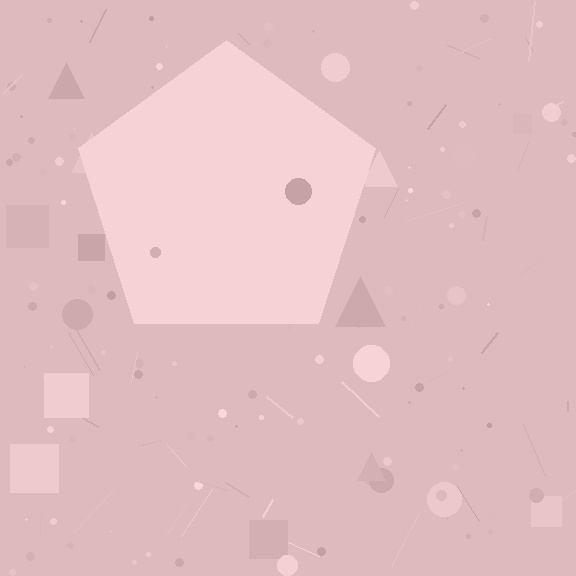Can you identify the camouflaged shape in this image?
The camouflaged shape is a pentagon.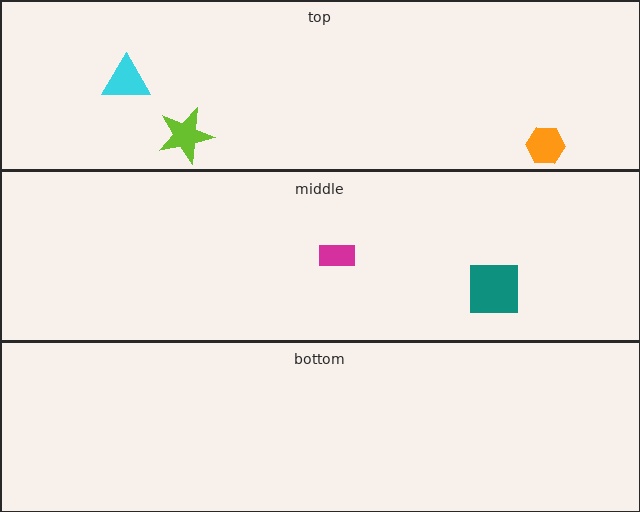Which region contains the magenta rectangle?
The middle region.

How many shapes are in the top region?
3.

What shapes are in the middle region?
The magenta rectangle, the teal square.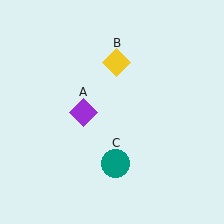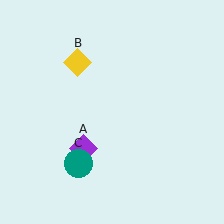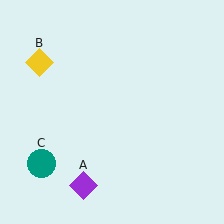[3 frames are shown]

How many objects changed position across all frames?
3 objects changed position: purple diamond (object A), yellow diamond (object B), teal circle (object C).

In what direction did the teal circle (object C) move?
The teal circle (object C) moved left.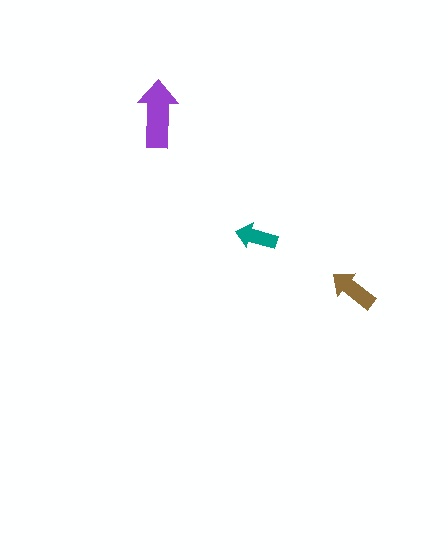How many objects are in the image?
There are 3 objects in the image.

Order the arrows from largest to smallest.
the purple one, the brown one, the teal one.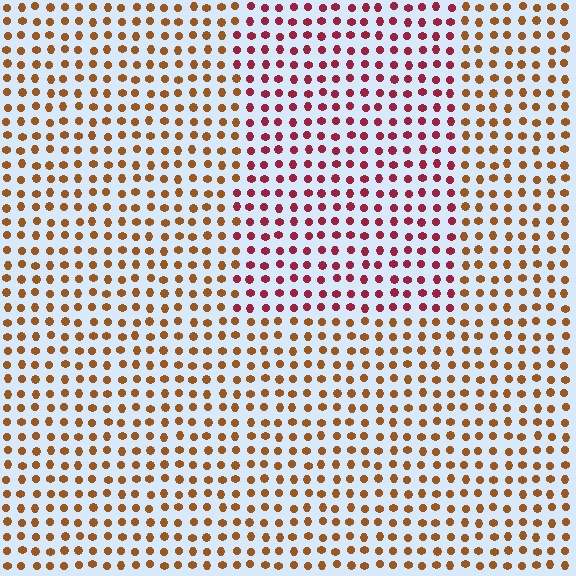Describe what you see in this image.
The image is filled with small brown elements in a uniform arrangement. A rectangle-shaped region is visible where the elements are tinted to a slightly different hue, forming a subtle color boundary.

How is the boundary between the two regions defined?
The boundary is defined purely by a slight shift in hue (about 42 degrees). Spacing, size, and orientation are identical on both sides.